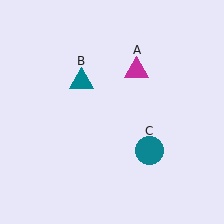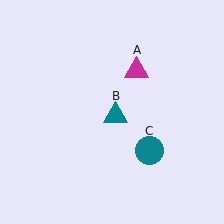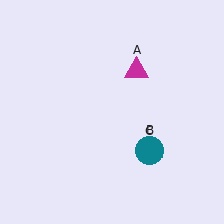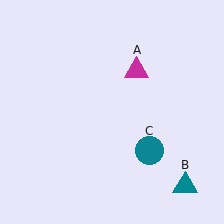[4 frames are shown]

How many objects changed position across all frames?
1 object changed position: teal triangle (object B).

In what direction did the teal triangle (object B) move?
The teal triangle (object B) moved down and to the right.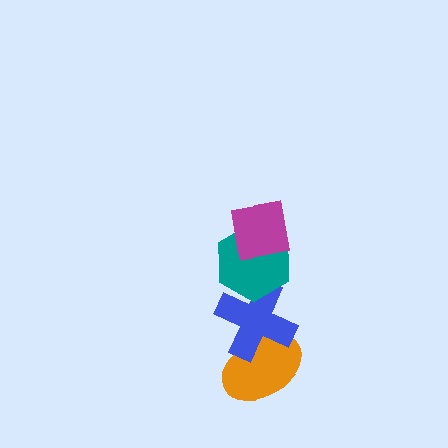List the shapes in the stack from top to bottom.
From top to bottom: the magenta square, the teal hexagon, the blue cross, the orange ellipse.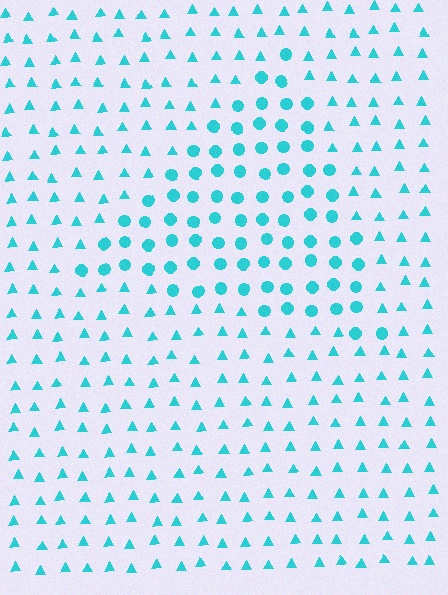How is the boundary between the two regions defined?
The boundary is defined by a change in element shape: circles inside vs. triangles outside. All elements share the same color and spacing.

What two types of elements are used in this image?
The image uses circles inside the triangle region and triangles outside it.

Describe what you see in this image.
The image is filled with small cyan elements arranged in a uniform grid. A triangle-shaped region contains circles, while the surrounding area contains triangles. The boundary is defined purely by the change in element shape.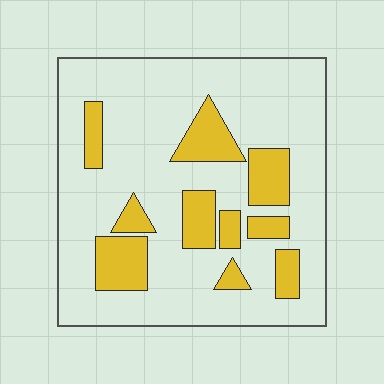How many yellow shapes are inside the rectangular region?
10.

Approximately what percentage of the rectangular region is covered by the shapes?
Approximately 20%.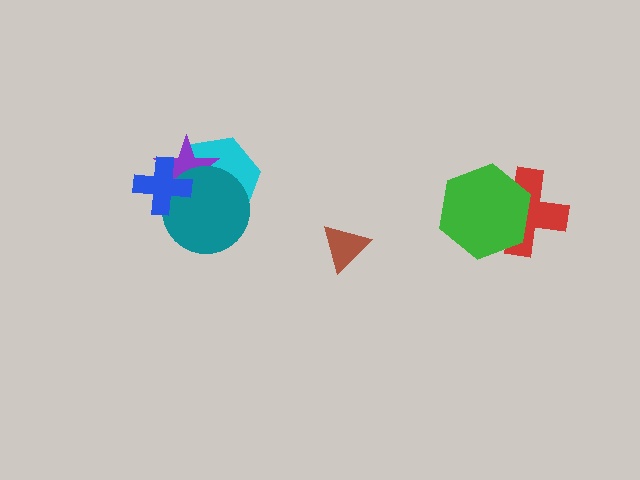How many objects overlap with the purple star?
3 objects overlap with the purple star.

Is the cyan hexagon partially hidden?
Yes, it is partially covered by another shape.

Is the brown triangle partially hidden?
No, no other shape covers it.